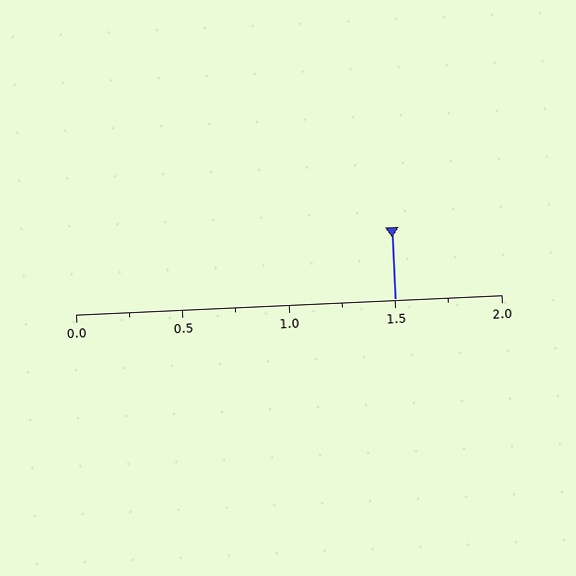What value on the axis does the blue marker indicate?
The marker indicates approximately 1.5.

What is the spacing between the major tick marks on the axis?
The major ticks are spaced 0.5 apart.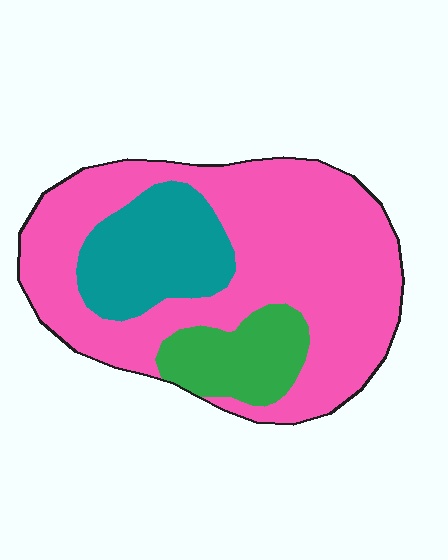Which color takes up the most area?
Pink, at roughly 65%.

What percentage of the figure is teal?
Teal takes up less than a quarter of the figure.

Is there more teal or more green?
Teal.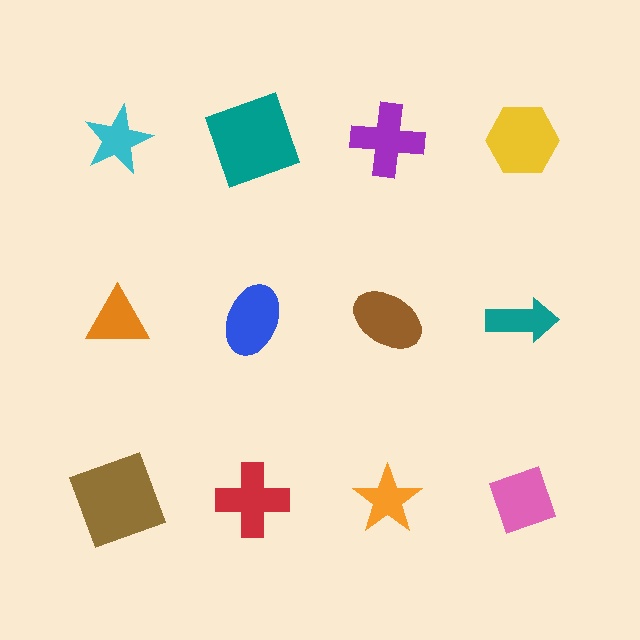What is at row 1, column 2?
A teal square.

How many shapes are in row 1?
4 shapes.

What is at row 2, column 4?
A teal arrow.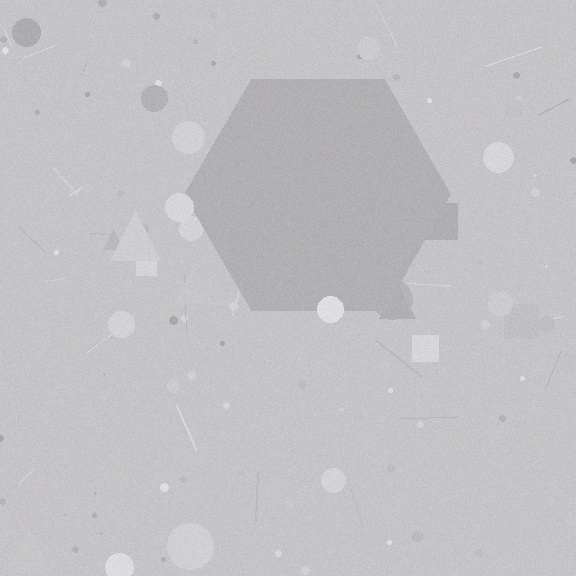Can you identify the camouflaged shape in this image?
The camouflaged shape is a hexagon.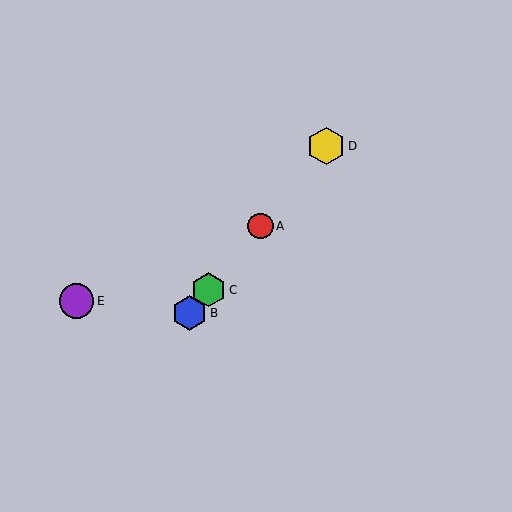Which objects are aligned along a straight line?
Objects A, B, C, D are aligned along a straight line.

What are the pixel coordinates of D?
Object D is at (326, 146).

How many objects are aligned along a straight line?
4 objects (A, B, C, D) are aligned along a straight line.